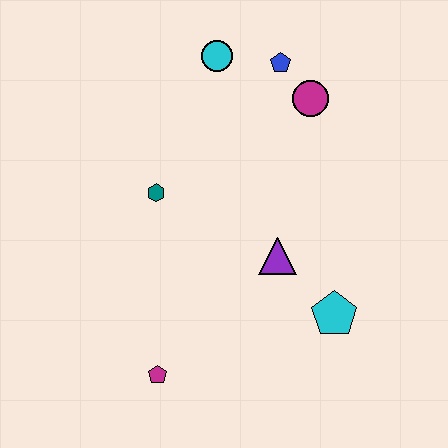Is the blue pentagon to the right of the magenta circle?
No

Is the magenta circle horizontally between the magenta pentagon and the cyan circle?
No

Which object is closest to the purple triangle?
The cyan pentagon is closest to the purple triangle.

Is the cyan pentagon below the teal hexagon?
Yes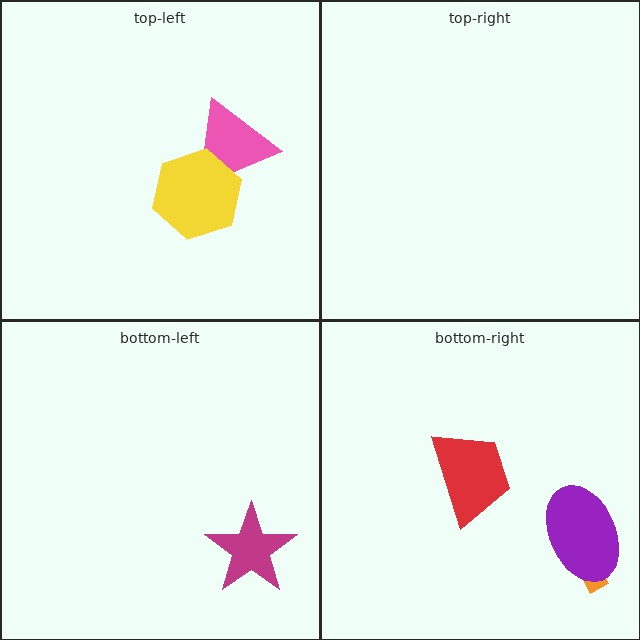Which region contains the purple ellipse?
The bottom-right region.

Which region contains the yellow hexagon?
The top-left region.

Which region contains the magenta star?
The bottom-left region.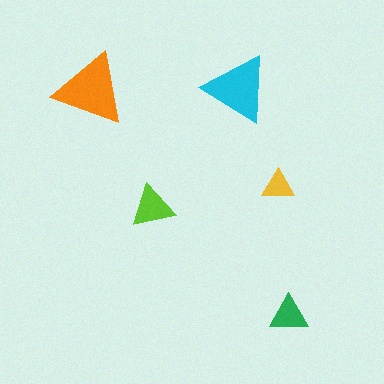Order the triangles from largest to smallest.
the orange one, the cyan one, the lime one, the green one, the yellow one.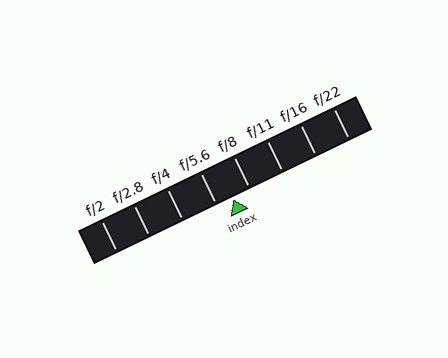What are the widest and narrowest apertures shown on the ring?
The widest aperture shown is f/2 and the narrowest is f/22.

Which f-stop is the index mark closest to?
The index mark is closest to f/5.6.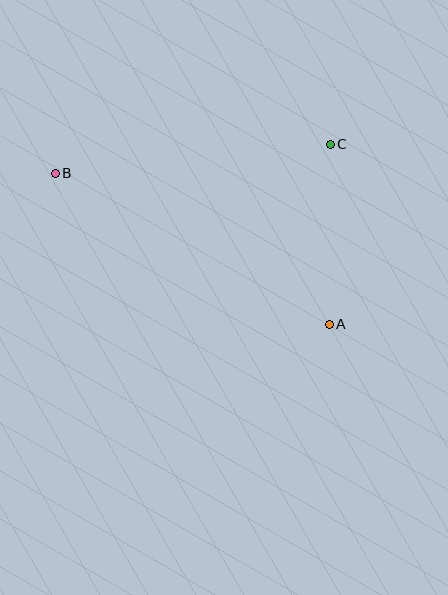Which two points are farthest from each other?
Points A and B are farthest from each other.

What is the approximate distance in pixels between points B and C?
The distance between B and C is approximately 277 pixels.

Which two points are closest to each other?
Points A and C are closest to each other.